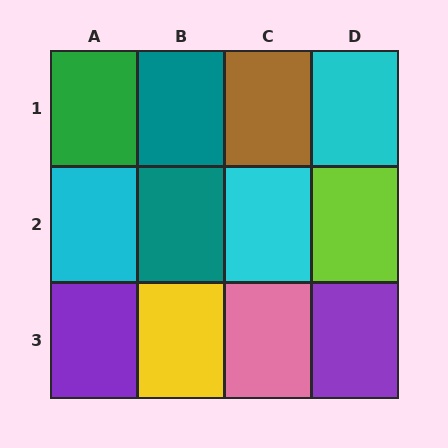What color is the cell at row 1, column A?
Green.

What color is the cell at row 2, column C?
Cyan.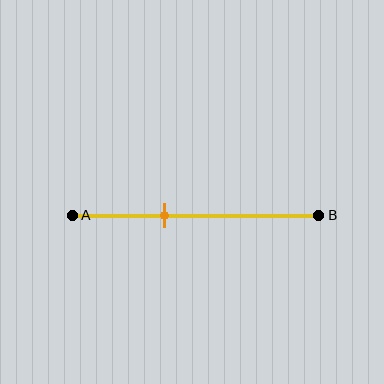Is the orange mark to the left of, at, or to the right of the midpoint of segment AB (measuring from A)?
The orange mark is to the left of the midpoint of segment AB.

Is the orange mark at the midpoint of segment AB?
No, the mark is at about 35% from A, not at the 50% midpoint.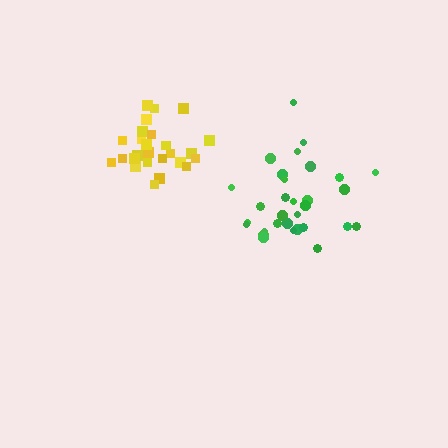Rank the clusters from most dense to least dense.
yellow, green.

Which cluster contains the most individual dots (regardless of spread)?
Green (32).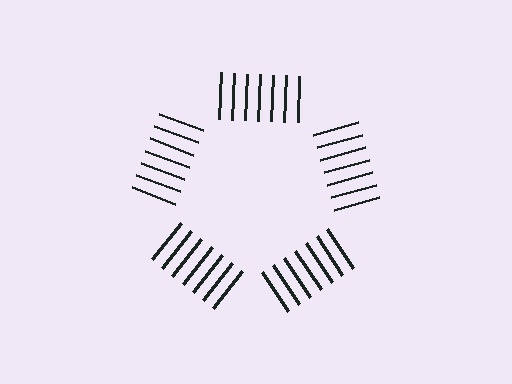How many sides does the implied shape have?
5 sides — the line-ends trace a pentagon.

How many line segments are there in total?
35 — 7 along each of the 5 edges.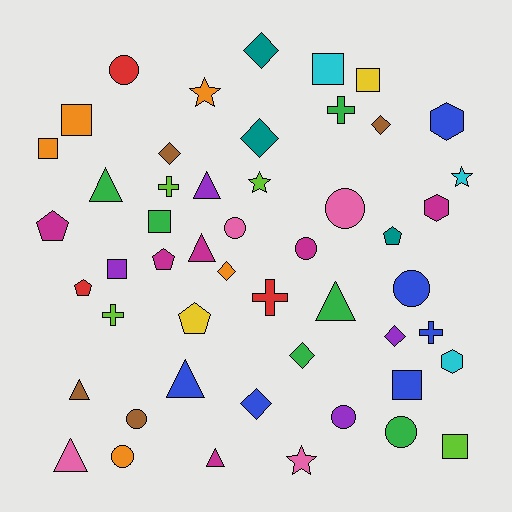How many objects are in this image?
There are 50 objects.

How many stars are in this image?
There are 4 stars.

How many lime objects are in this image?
There are 4 lime objects.